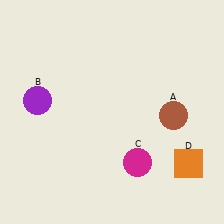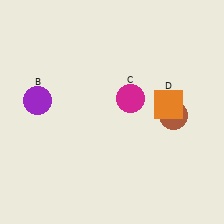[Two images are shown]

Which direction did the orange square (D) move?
The orange square (D) moved up.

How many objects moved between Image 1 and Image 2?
2 objects moved between the two images.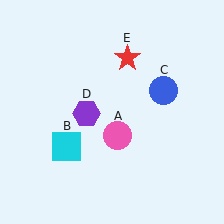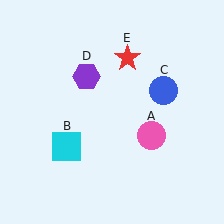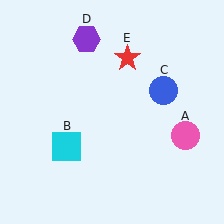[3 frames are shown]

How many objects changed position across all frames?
2 objects changed position: pink circle (object A), purple hexagon (object D).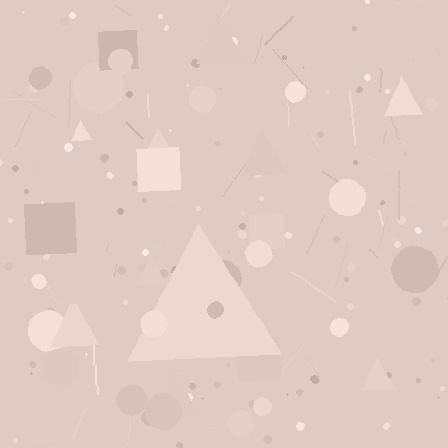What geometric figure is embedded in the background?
A triangle is embedded in the background.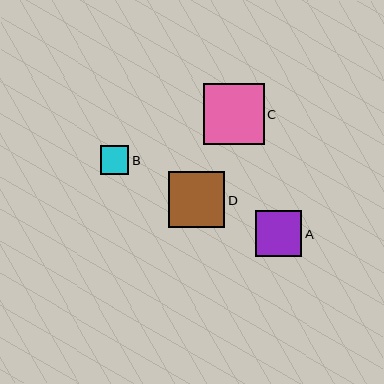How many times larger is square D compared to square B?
Square D is approximately 1.9 times the size of square B.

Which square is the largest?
Square C is the largest with a size of approximately 60 pixels.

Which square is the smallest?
Square B is the smallest with a size of approximately 29 pixels.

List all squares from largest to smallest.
From largest to smallest: C, D, A, B.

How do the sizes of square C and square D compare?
Square C and square D are approximately the same size.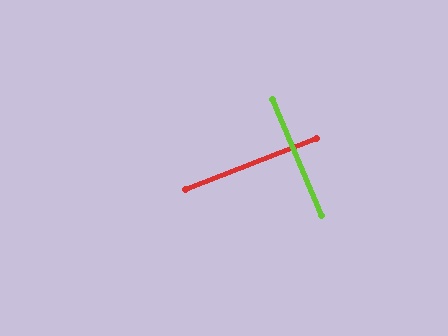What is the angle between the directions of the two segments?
Approximately 89 degrees.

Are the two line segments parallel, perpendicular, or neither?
Perpendicular — they meet at approximately 89°.